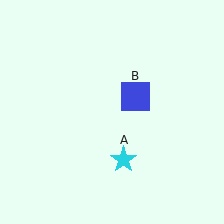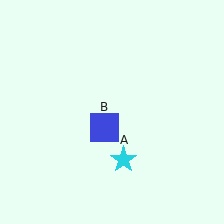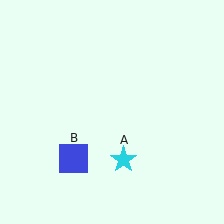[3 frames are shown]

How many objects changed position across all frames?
1 object changed position: blue square (object B).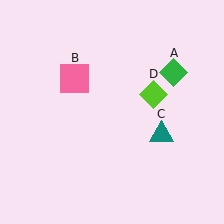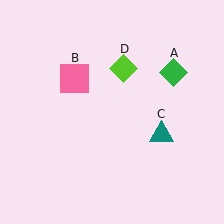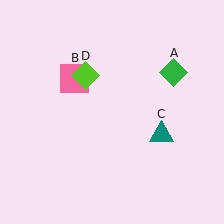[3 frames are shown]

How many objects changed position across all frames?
1 object changed position: lime diamond (object D).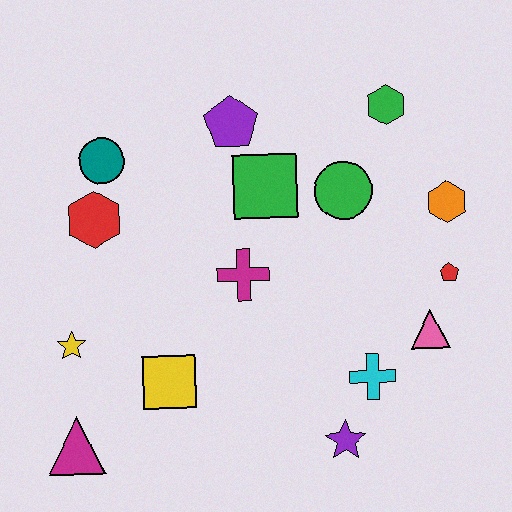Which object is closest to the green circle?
The green square is closest to the green circle.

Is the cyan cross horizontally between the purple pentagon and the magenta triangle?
No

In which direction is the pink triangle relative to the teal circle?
The pink triangle is to the right of the teal circle.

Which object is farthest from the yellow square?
The green hexagon is farthest from the yellow square.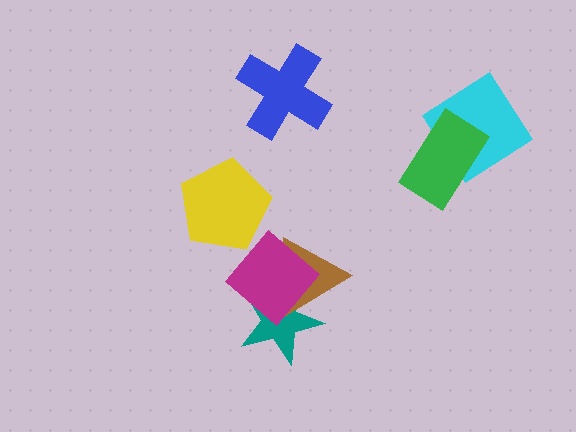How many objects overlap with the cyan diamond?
1 object overlaps with the cyan diamond.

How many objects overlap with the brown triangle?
2 objects overlap with the brown triangle.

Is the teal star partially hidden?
Yes, it is partially covered by another shape.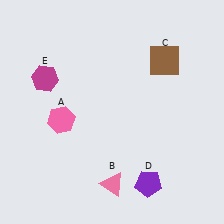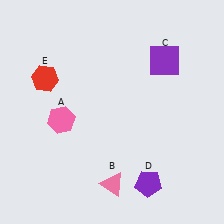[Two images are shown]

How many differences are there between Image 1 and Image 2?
There are 2 differences between the two images.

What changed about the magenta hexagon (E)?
In Image 1, E is magenta. In Image 2, it changed to red.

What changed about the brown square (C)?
In Image 1, C is brown. In Image 2, it changed to purple.